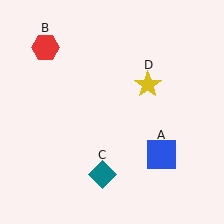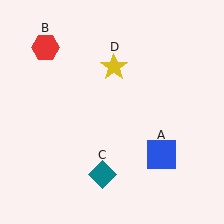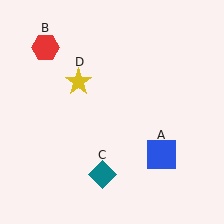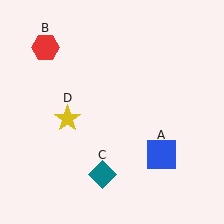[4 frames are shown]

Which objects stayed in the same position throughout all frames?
Blue square (object A) and red hexagon (object B) and teal diamond (object C) remained stationary.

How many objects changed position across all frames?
1 object changed position: yellow star (object D).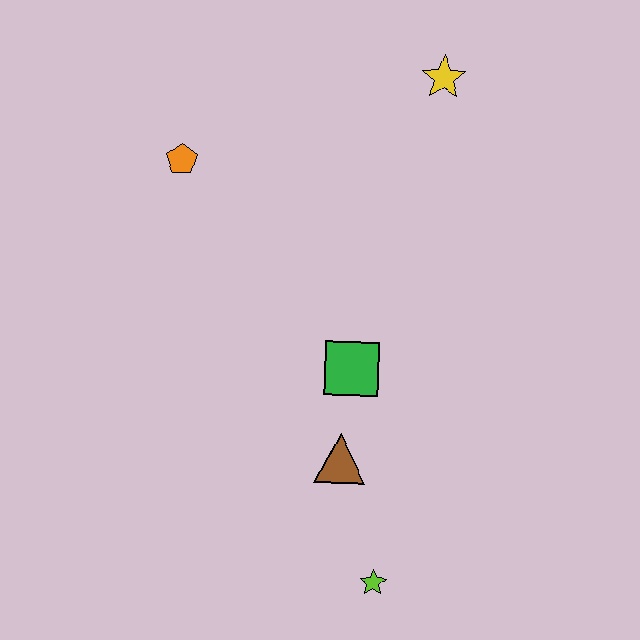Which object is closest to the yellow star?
The orange pentagon is closest to the yellow star.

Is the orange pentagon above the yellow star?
No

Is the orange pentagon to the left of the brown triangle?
Yes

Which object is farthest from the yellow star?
The lime star is farthest from the yellow star.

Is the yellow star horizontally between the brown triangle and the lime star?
No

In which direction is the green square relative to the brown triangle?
The green square is above the brown triangle.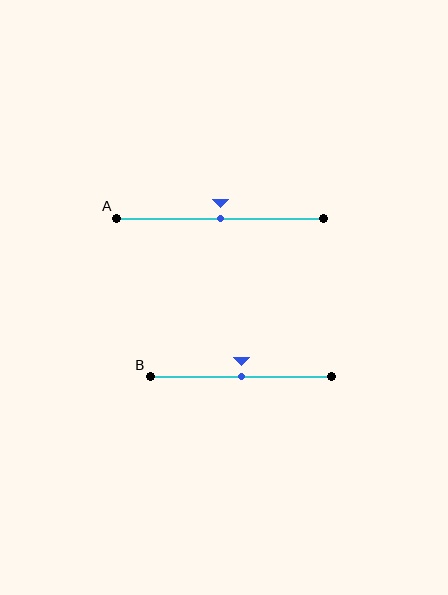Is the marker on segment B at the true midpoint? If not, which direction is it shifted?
Yes, the marker on segment B is at the true midpoint.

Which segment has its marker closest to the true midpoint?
Segment A has its marker closest to the true midpoint.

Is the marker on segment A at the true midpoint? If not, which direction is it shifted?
Yes, the marker on segment A is at the true midpoint.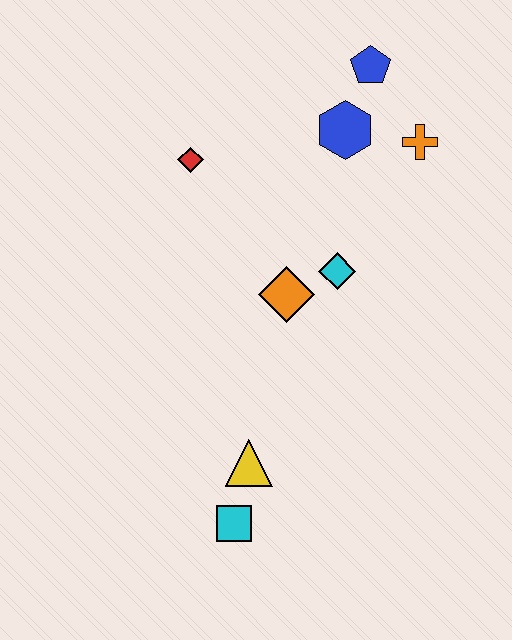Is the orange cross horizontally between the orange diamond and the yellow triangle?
No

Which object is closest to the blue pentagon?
The blue hexagon is closest to the blue pentagon.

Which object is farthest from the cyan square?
The blue pentagon is farthest from the cyan square.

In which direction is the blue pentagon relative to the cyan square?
The blue pentagon is above the cyan square.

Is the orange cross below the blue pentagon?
Yes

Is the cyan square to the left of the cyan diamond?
Yes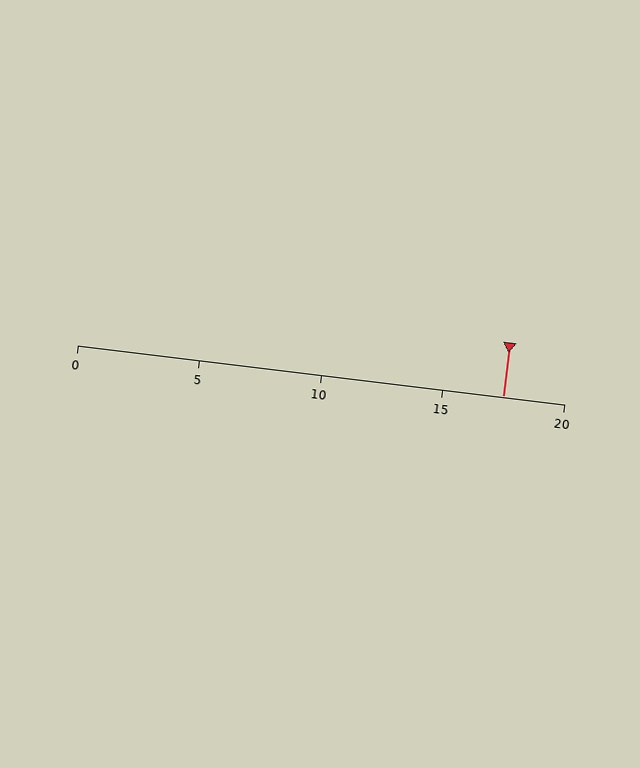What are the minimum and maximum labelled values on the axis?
The axis runs from 0 to 20.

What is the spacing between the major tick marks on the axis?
The major ticks are spaced 5 apart.